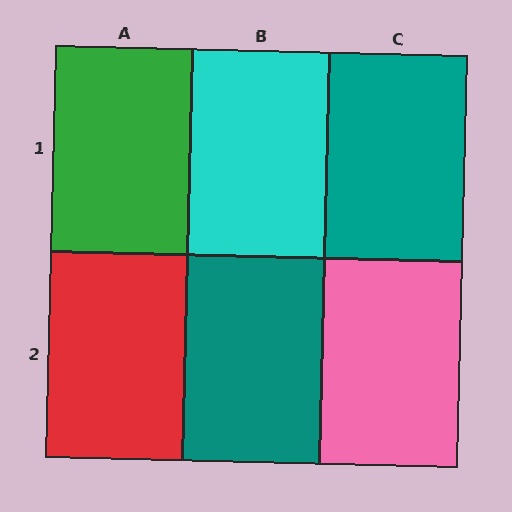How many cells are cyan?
1 cell is cyan.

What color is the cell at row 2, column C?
Pink.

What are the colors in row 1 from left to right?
Green, cyan, teal.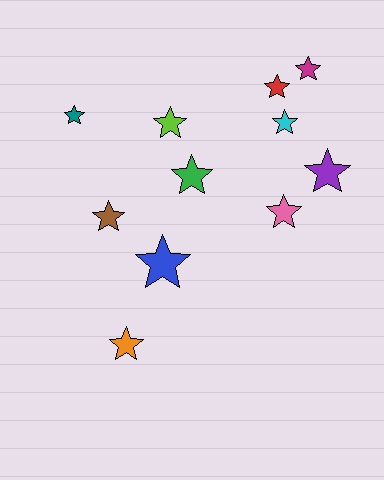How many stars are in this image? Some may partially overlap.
There are 11 stars.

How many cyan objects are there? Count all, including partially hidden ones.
There is 1 cyan object.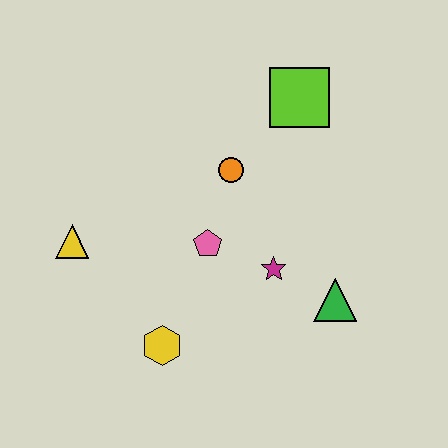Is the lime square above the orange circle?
Yes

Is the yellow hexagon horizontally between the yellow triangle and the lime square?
Yes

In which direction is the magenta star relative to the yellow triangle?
The magenta star is to the right of the yellow triangle.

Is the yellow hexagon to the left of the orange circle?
Yes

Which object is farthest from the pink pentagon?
The lime square is farthest from the pink pentagon.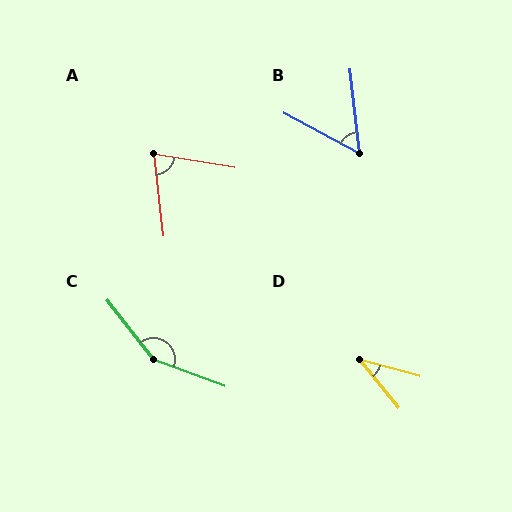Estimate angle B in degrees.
Approximately 55 degrees.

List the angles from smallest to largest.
D (35°), B (55°), A (75°), C (148°).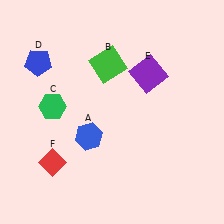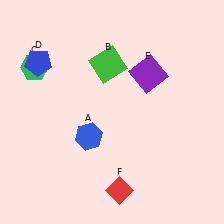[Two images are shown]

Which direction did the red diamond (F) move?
The red diamond (F) moved right.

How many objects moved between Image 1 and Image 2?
2 objects moved between the two images.